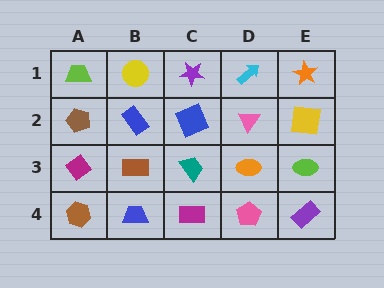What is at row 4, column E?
A purple rectangle.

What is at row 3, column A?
A magenta diamond.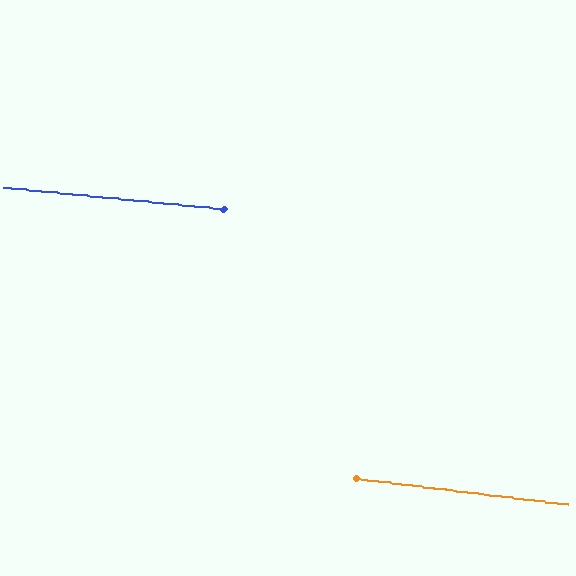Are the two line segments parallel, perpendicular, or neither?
Parallel — their directions differ by only 1.1°.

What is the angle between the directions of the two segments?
Approximately 1 degree.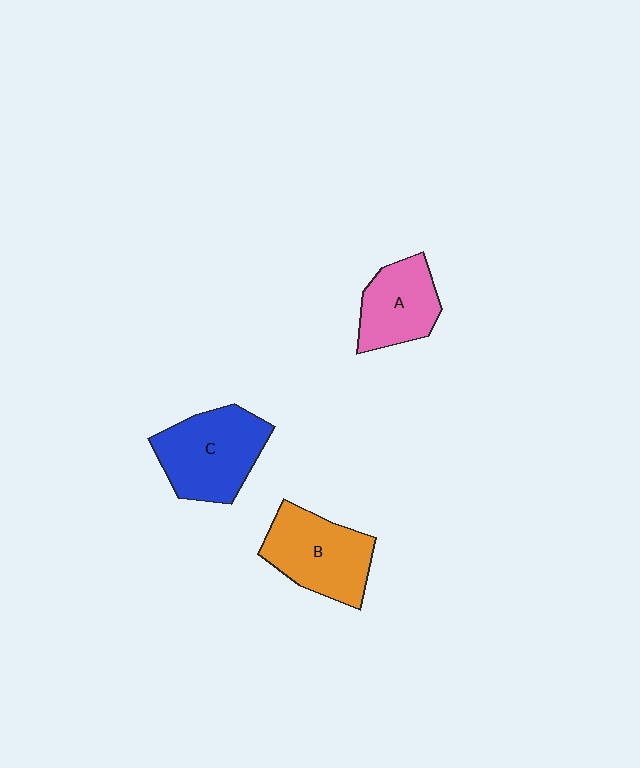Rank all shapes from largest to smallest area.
From largest to smallest: C (blue), B (orange), A (pink).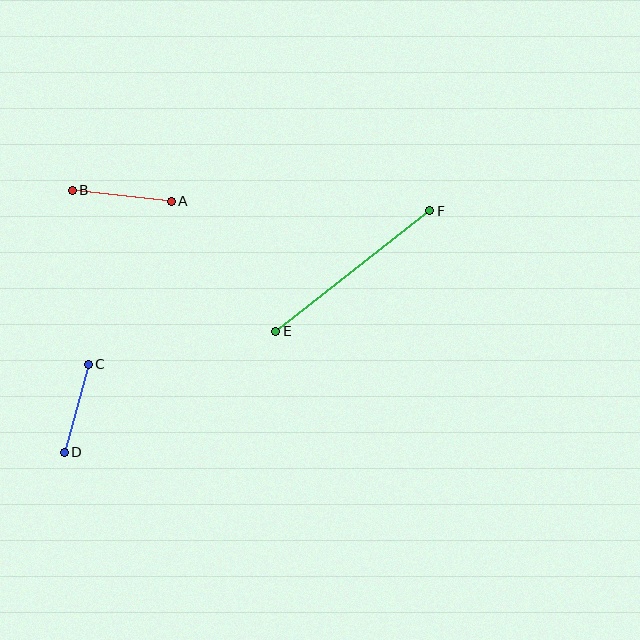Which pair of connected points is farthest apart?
Points E and F are farthest apart.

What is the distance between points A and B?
The distance is approximately 100 pixels.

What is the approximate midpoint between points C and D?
The midpoint is at approximately (76, 408) pixels.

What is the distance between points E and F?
The distance is approximately 195 pixels.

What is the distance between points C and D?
The distance is approximately 91 pixels.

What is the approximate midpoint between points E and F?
The midpoint is at approximately (353, 271) pixels.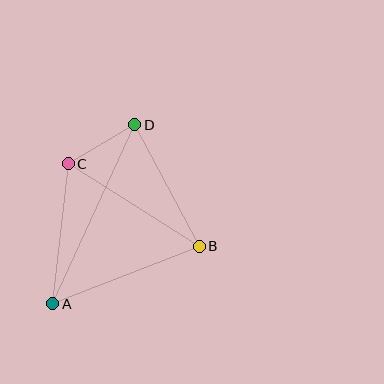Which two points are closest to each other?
Points C and D are closest to each other.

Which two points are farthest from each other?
Points A and D are farthest from each other.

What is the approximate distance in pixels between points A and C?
The distance between A and C is approximately 141 pixels.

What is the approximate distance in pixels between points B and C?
The distance between B and C is approximately 155 pixels.